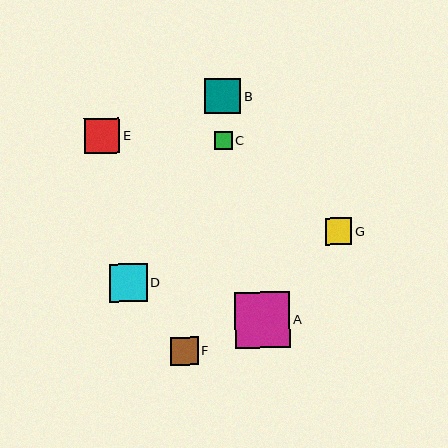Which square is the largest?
Square A is the largest with a size of approximately 56 pixels.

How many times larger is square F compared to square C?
Square F is approximately 1.6 times the size of square C.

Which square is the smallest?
Square C is the smallest with a size of approximately 18 pixels.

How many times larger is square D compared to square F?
Square D is approximately 1.4 times the size of square F.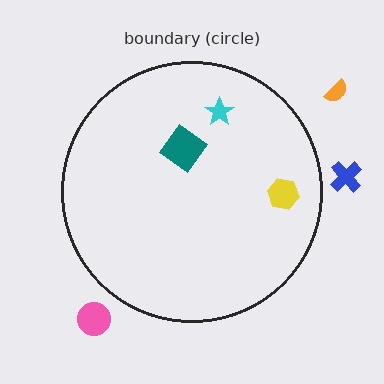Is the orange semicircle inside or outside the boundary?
Outside.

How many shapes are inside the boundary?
3 inside, 3 outside.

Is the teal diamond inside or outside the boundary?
Inside.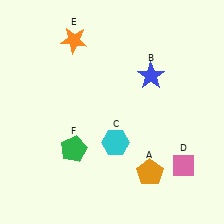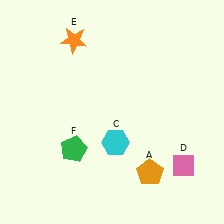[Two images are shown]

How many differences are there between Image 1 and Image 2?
There is 1 difference between the two images.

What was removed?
The blue star (B) was removed in Image 2.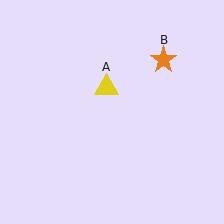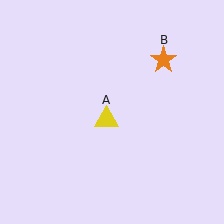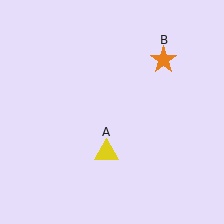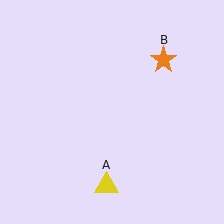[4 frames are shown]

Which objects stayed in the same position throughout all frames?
Orange star (object B) remained stationary.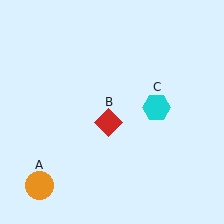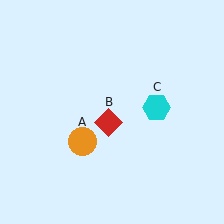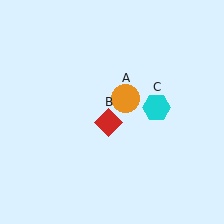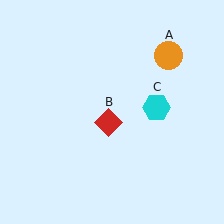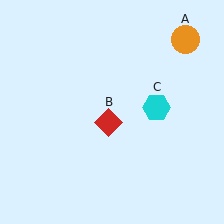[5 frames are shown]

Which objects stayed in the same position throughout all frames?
Red diamond (object B) and cyan hexagon (object C) remained stationary.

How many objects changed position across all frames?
1 object changed position: orange circle (object A).